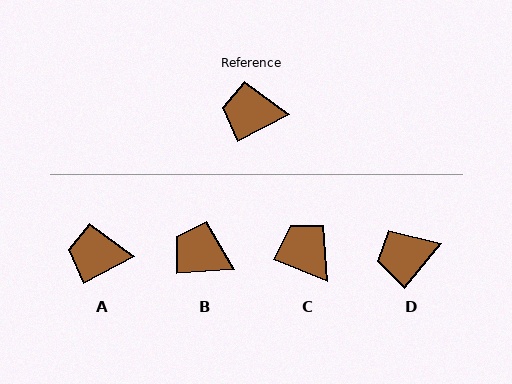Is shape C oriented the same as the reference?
No, it is off by about 50 degrees.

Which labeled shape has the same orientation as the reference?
A.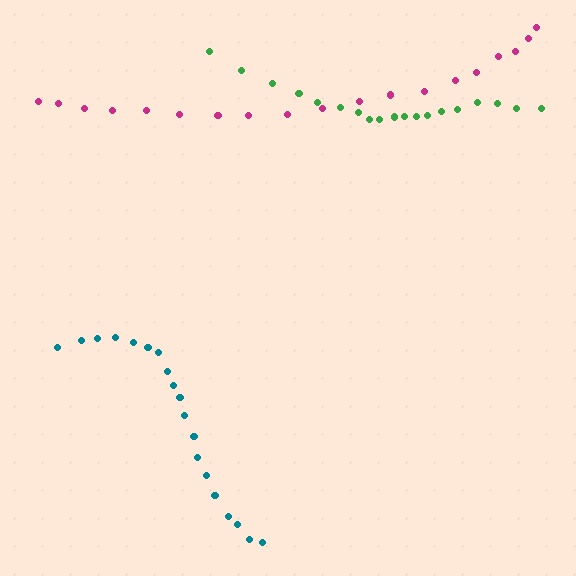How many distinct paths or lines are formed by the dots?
There are 3 distinct paths.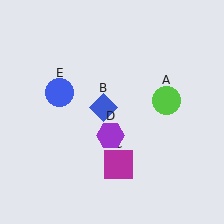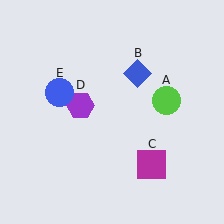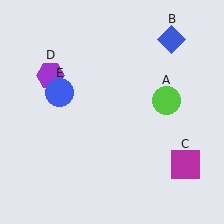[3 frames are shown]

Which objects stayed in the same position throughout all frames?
Lime circle (object A) and blue circle (object E) remained stationary.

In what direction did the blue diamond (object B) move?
The blue diamond (object B) moved up and to the right.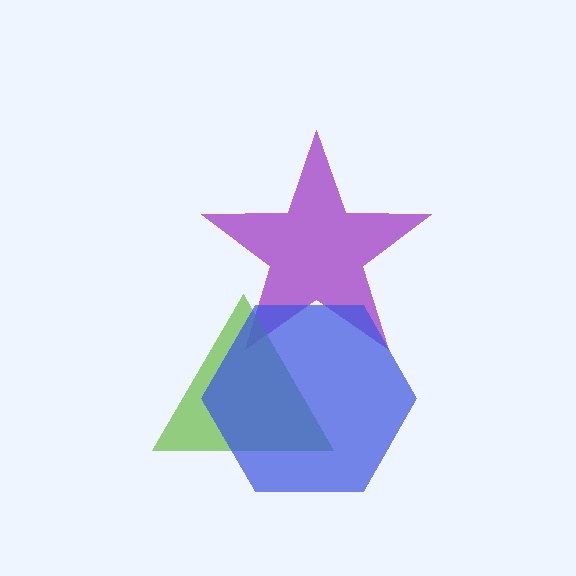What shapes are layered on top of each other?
The layered shapes are: a purple star, a lime triangle, a blue hexagon.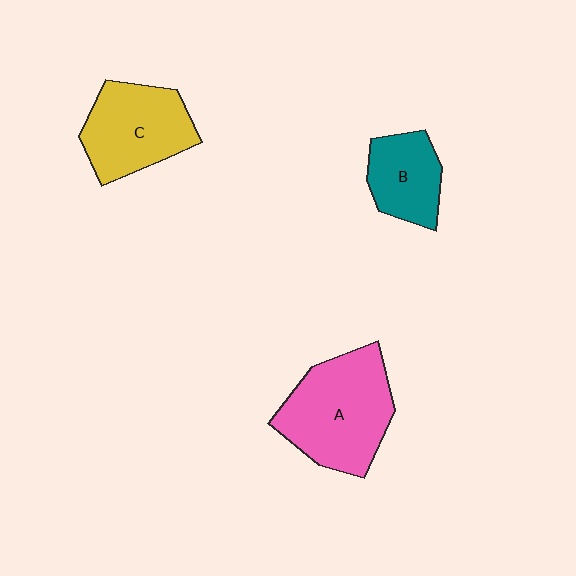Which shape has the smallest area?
Shape B (teal).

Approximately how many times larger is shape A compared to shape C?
Approximately 1.3 times.